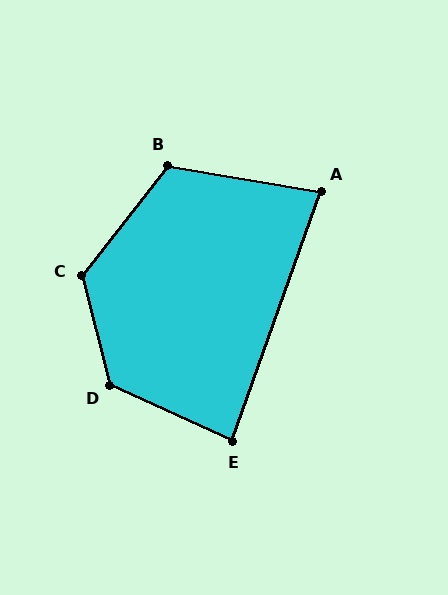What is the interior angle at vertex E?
Approximately 85 degrees (approximately right).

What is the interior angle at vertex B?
Approximately 118 degrees (obtuse).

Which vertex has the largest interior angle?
D, at approximately 129 degrees.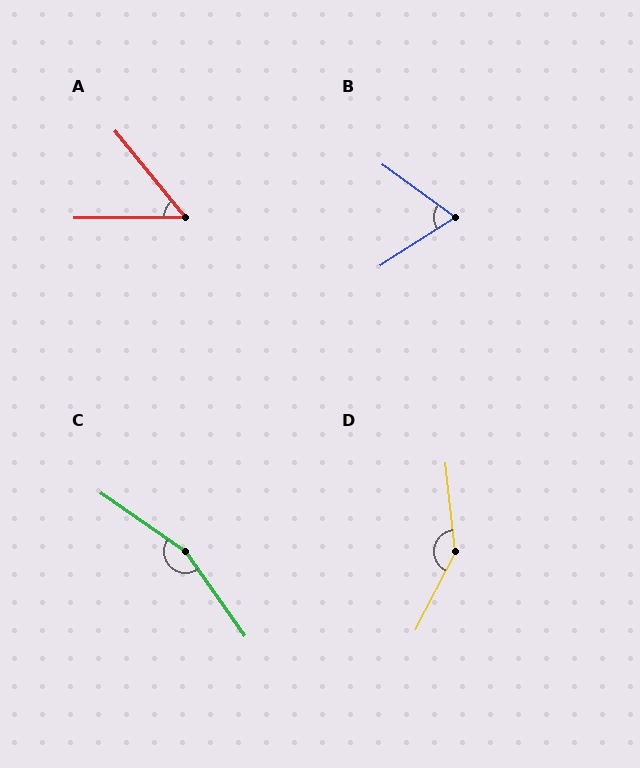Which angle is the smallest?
A, at approximately 51 degrees.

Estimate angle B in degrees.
Approximately 68 degrees.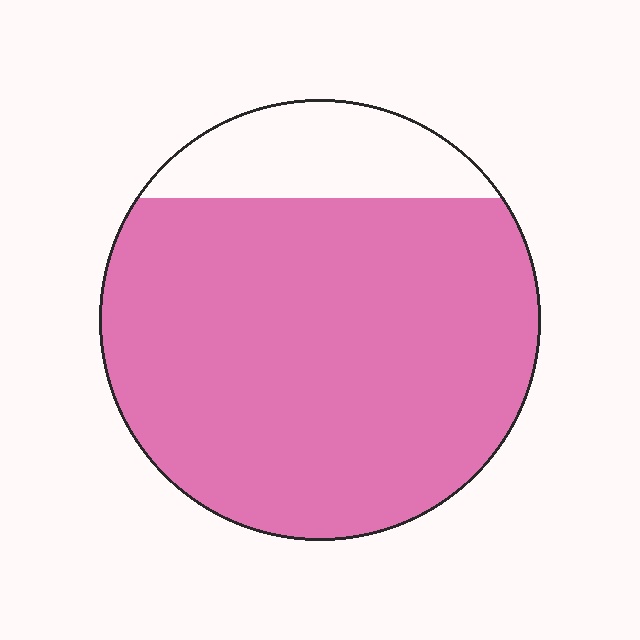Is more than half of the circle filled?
Yes.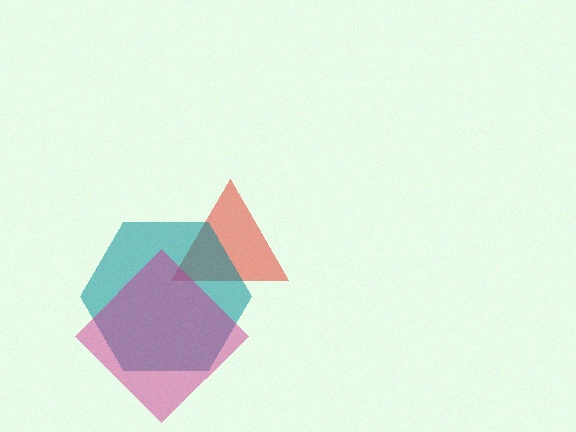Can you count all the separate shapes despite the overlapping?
Yes, there are 3 separate shapes.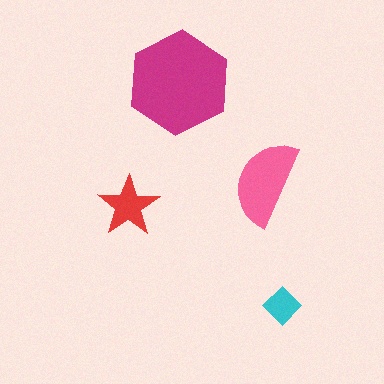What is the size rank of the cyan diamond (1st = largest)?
4th.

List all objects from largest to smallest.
The magenta hexagon, the pink semicircle, the red star, the cyan diamond.